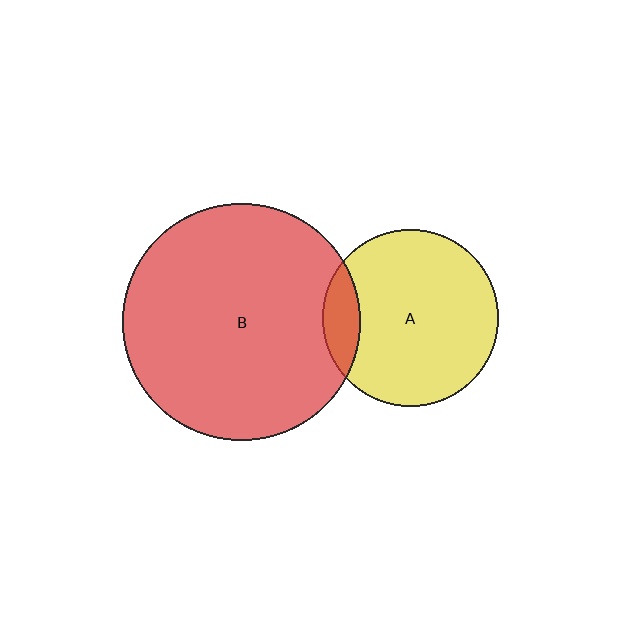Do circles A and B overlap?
Yes.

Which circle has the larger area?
Circle B (red).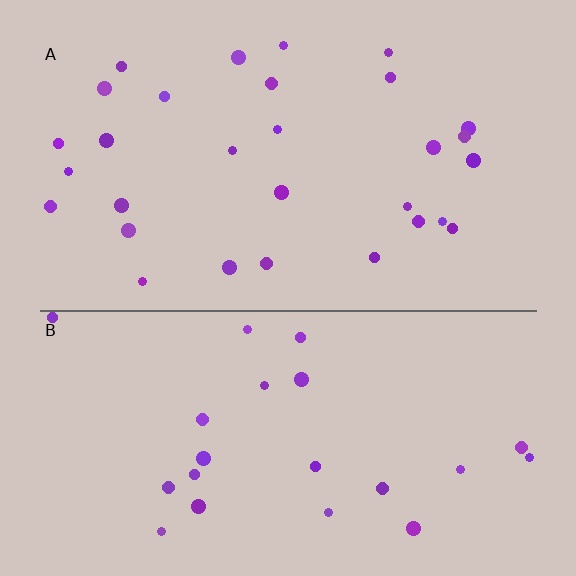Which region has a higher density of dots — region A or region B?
A (the top).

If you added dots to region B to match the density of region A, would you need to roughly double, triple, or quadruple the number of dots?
Approximately double.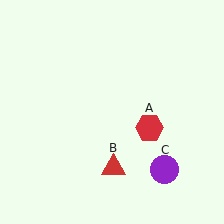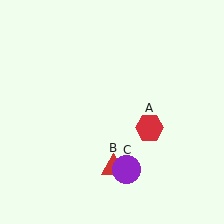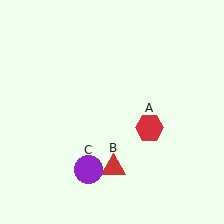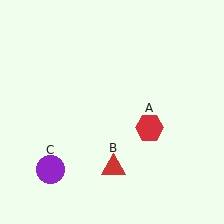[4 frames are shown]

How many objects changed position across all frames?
1 object changed position: purple circle (object C).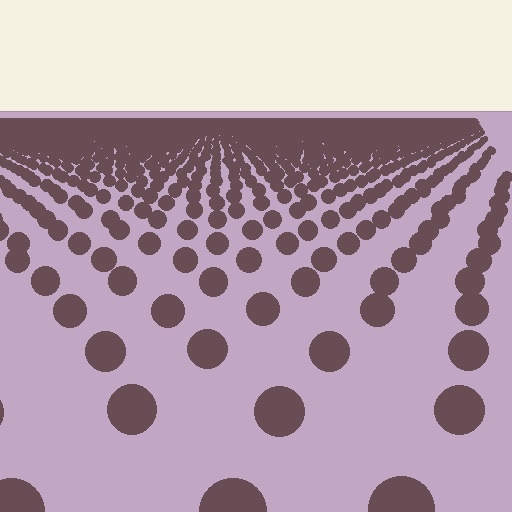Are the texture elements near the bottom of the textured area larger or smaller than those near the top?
Larger. Near the bottom, elements are closer to the viewer and appear at a bigger on-screen size.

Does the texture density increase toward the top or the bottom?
Density increases toward the top.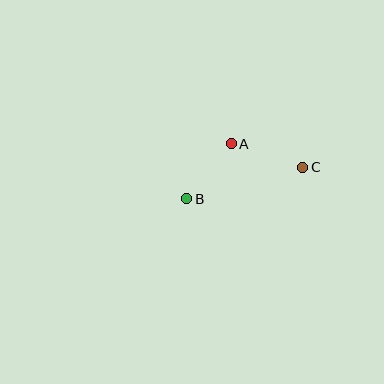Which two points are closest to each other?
Points A and B are closest to each other.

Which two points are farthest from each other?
Points B and C are farthest from each other.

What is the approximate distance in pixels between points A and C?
The distance between A and C is approximately 76 pixels.